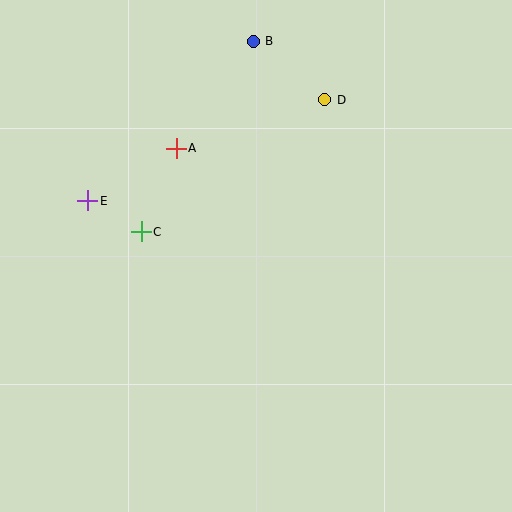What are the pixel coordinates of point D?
Point D is at (325, 100).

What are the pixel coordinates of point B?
Point B is at (253, 41).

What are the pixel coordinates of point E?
Point E is at (88, 201).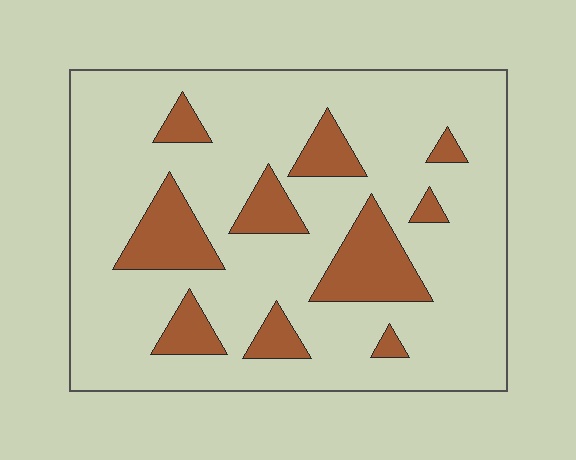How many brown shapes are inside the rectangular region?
10.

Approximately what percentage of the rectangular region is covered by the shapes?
Approximately 20%.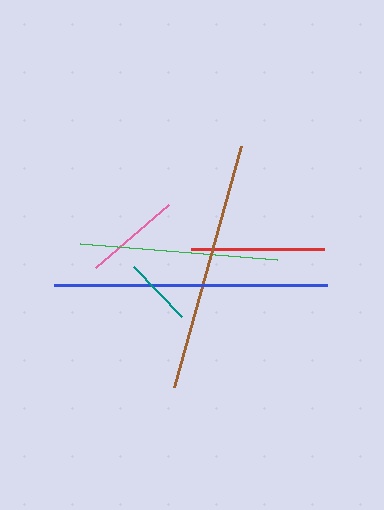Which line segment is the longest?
The blue line is the longest at approximately 273 pixels.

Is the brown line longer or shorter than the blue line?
The blue line is longer than the brown line.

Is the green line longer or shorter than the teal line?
The green line is longer than the teal line.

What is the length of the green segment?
The green segment is approximately 198 pixels long.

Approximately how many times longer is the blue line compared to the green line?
The blue line is approximately 1.4 times the length of the green line.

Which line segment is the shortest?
The teal line is the shortest at approximately 70 pixels.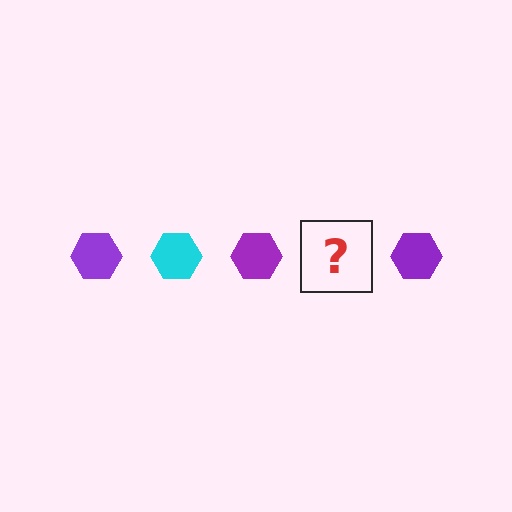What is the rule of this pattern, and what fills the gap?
The rule is that the pattern cycles through purple, cyan hexagons. The gap should be filled with a cyan hexagon.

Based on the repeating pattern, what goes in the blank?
The blank should be a cyan hexagon.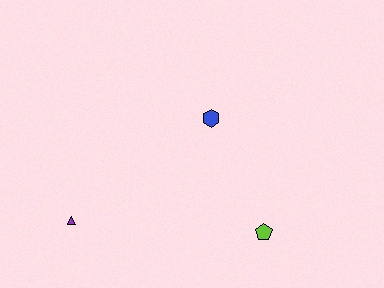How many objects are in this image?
There are 3 objects.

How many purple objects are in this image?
There is 1 purple object.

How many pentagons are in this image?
There is 1 pentagon.